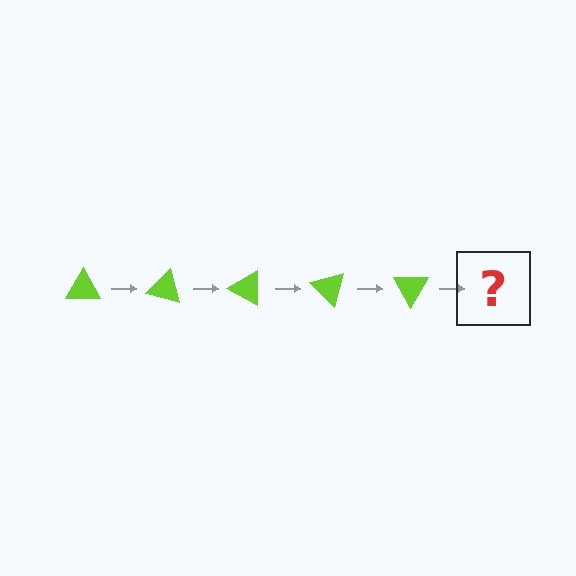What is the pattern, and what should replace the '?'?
The pattern is that the triangle rotates 15 degrees each step. The '?' should be a lime triangle rotated 75 degrees.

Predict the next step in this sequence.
The next step is a lime triangle rotated 75 degrees.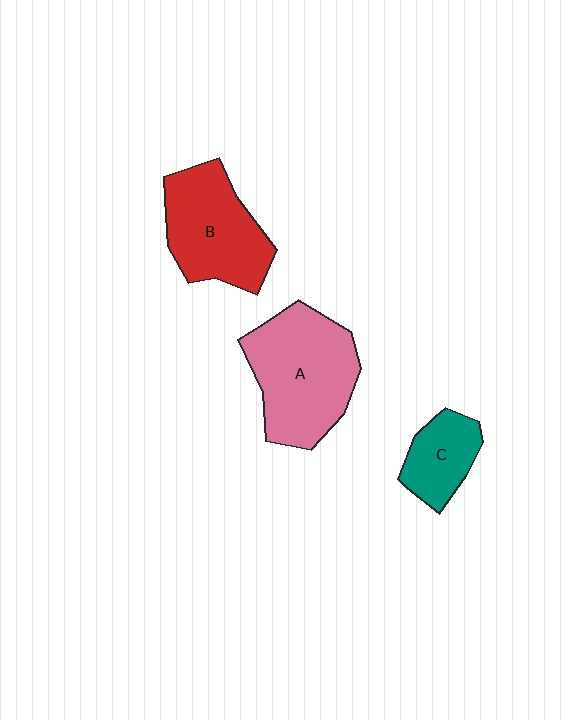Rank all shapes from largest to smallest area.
From largest to smallest: A (pink), B (red), C (teal).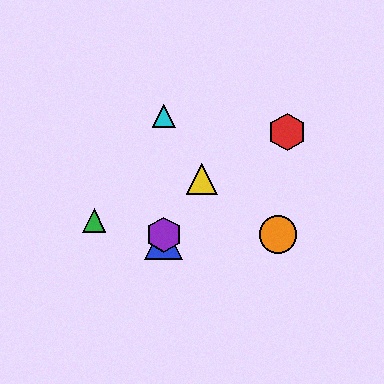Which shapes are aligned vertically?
The blue triangle, the purple hexagon, the cyan triangle are aligned vertically.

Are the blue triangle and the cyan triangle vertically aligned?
Yes, both are at x≈164.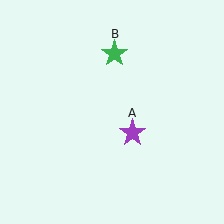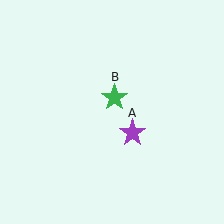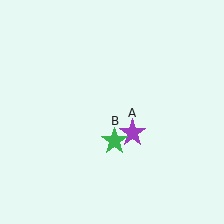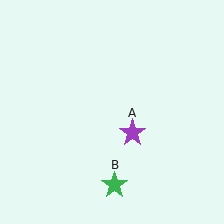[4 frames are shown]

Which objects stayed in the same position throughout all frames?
Purple star (object A) remained stationary.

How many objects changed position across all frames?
1 object changed position: green star (object B).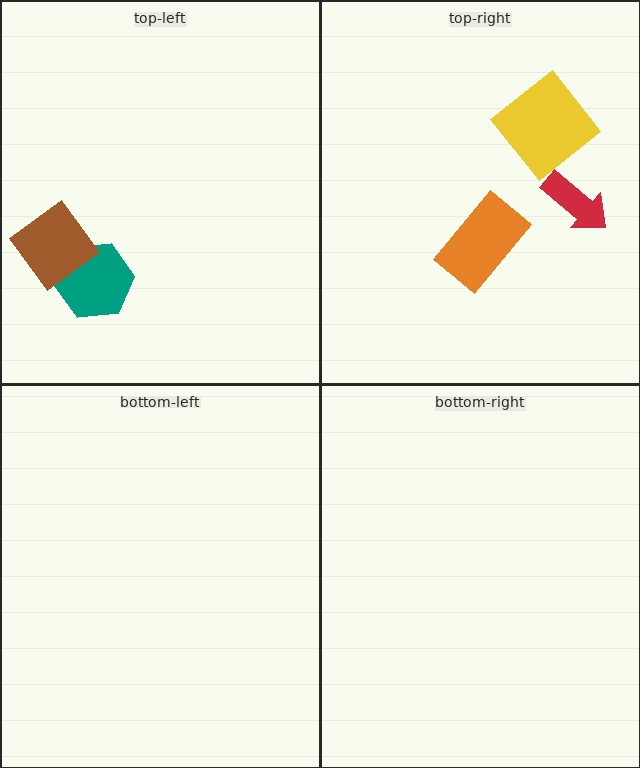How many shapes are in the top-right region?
3.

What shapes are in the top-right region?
The orange rectangle, the red arrow, the yellow diamond.